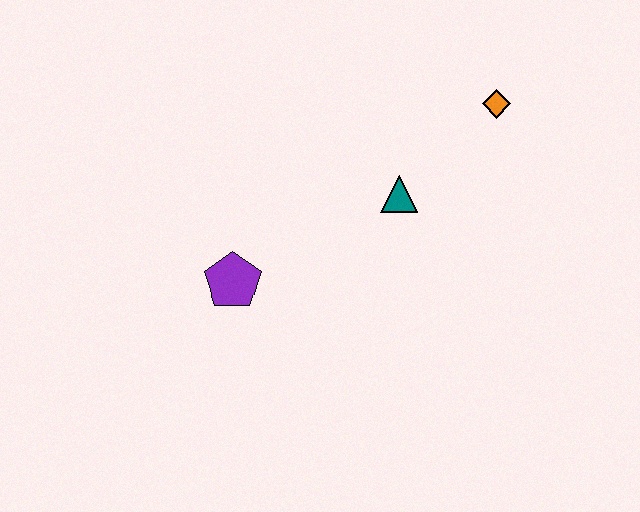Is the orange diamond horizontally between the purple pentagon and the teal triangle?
No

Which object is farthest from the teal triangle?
The purple pentagon is farthest from the teal triangle.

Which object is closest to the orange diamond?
The teal triangle is closest to the orange diamond.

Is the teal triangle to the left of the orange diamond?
Yes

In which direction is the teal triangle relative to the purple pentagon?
The teal triangle is to the right of the purple pentagon.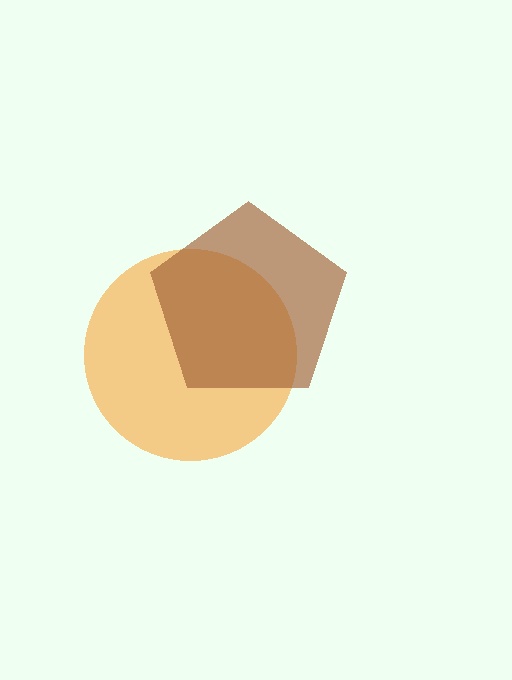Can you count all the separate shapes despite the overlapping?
Yes, there are 2 separate shapes.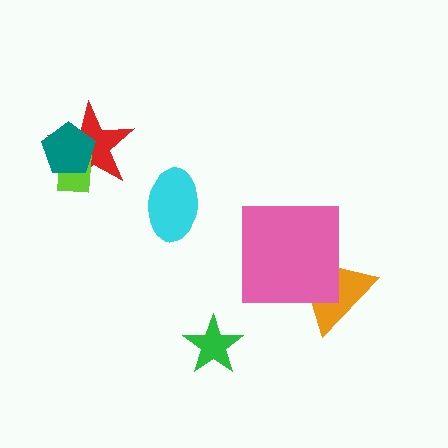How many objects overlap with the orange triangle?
1 object overlaps with the orange triangle.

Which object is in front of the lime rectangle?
The teal pentagon is in front of the lime rectangle.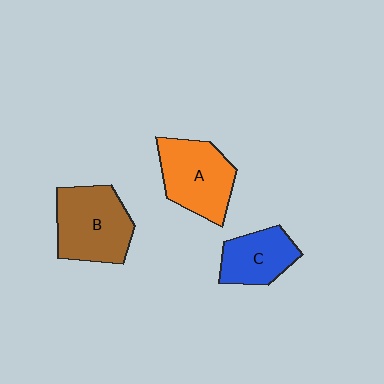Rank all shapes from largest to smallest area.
From largest to smallest: B (brown), A (orange), C (blue).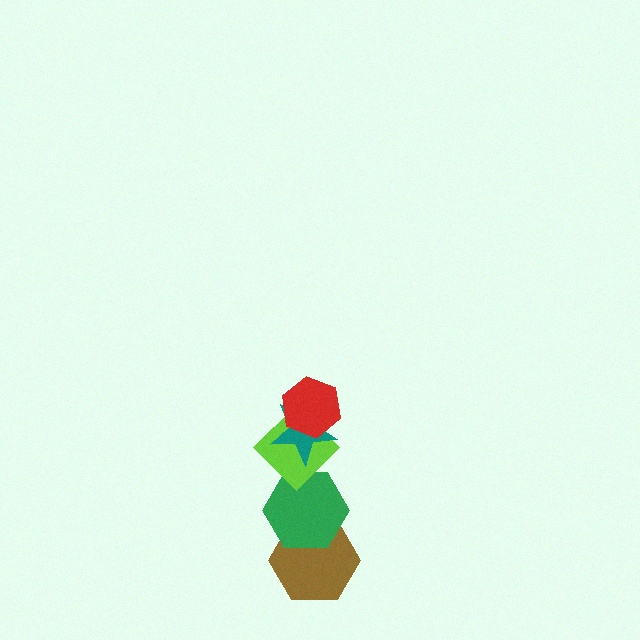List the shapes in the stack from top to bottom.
From top to bottom: the red hexagon, the teal star, the lime diamond, the green hexagon, the brown hexagon.